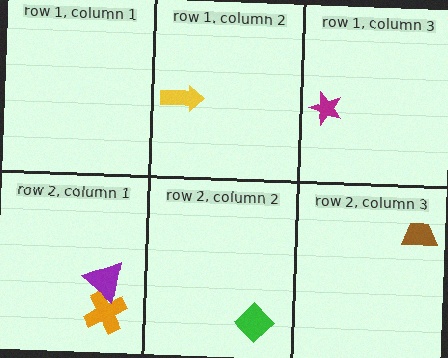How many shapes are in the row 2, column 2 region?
1.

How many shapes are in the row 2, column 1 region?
2.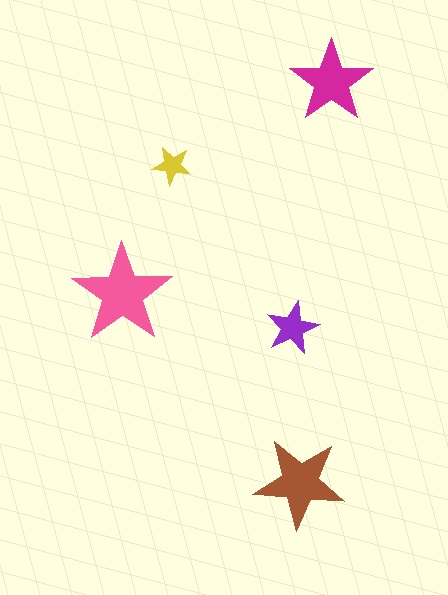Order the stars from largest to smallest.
the pink one, the brown one, the magenta one, the purple one, the yellow one.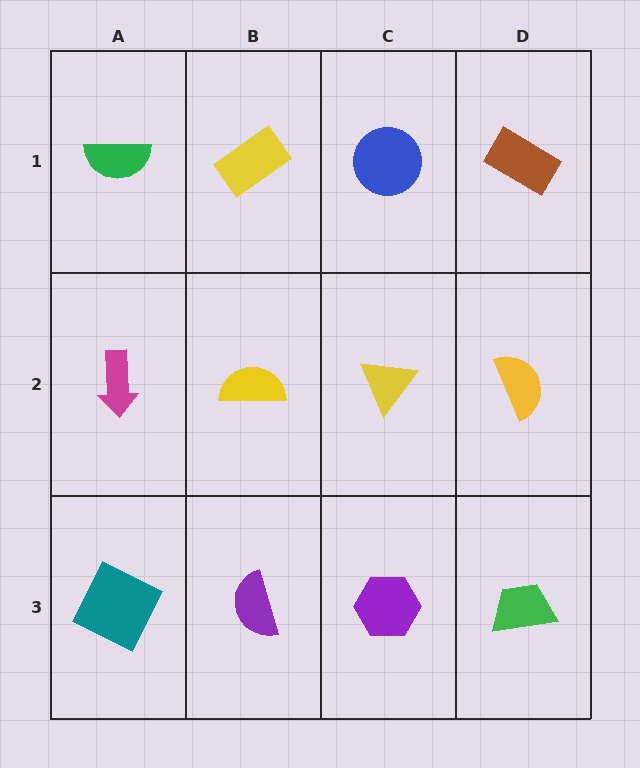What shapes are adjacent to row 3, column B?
A yellow semicircle (row 2, column B), a teal square (row 3, column A), a purple hexagon (row 3, column C).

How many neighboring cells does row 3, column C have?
3.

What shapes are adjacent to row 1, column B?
A yellow semicircle (row 2, column B), a green semicircle (row 1, column A), a blue circle (row 1, column C).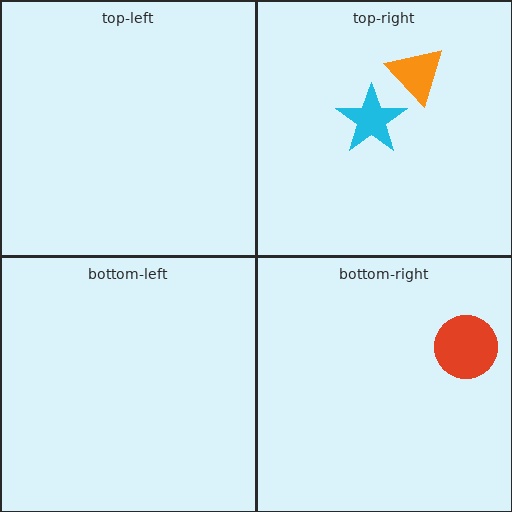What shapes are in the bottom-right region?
The red circle.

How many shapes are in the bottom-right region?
1.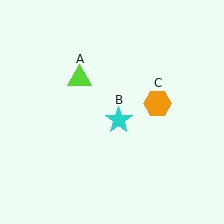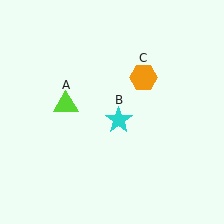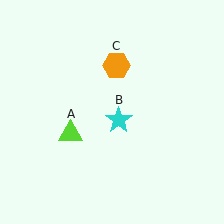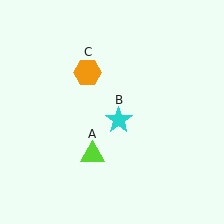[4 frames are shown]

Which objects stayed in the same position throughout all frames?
Cyan star (object B) remained stationary.